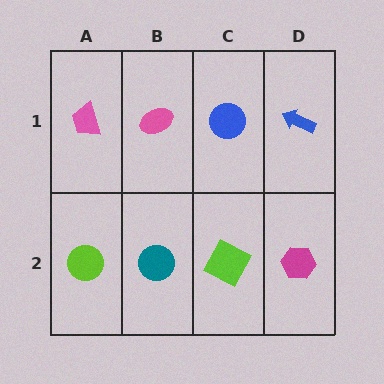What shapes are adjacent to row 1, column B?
A teal circle (row 2, column B), a pink trapezoid (row 1, column A), a blue circle (row 1, column C).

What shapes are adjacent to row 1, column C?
A lime square (row 2, column C), a pink ellipse (row 1, column B), a blue arrow (row 1, column D).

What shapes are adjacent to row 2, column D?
A blue arrow (row 1, column D), a lime square (row 2, column C).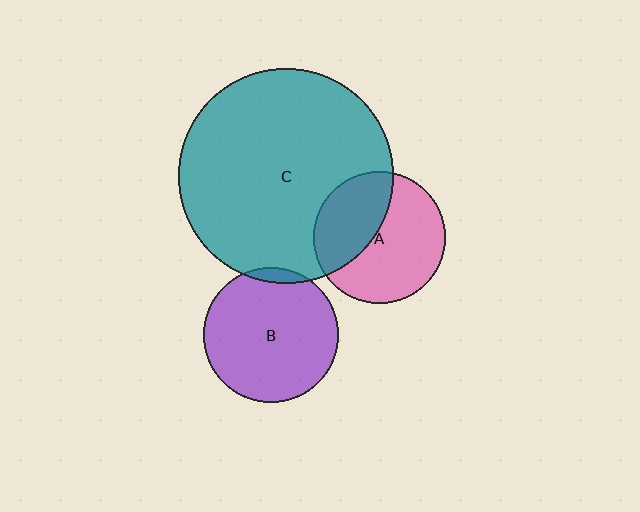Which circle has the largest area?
Circle C (teal).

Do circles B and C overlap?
Yes.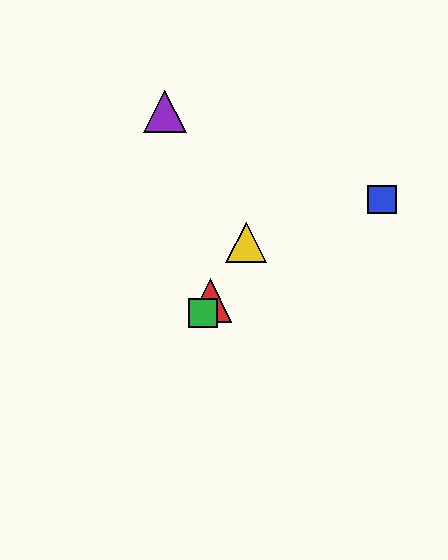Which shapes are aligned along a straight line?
The red triangle, the green square, the yellow triangle are aligned along a straight line.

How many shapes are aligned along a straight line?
3 shapes (the red triangle, the green square, the yellow triangle) are aligned along a straight line.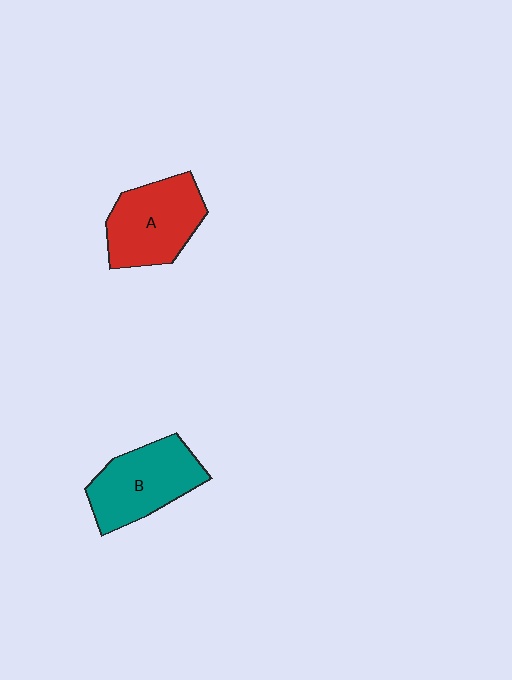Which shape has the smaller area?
Shape B (teal).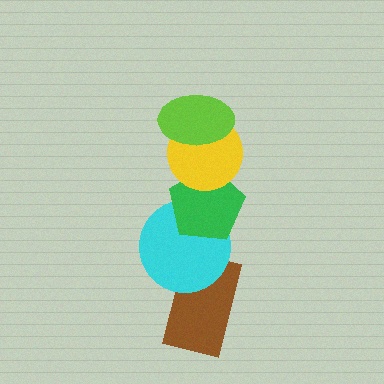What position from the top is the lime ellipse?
The lime ellipse is 1st from the top.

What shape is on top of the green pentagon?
The yellow circle is on top of the green pentagon.